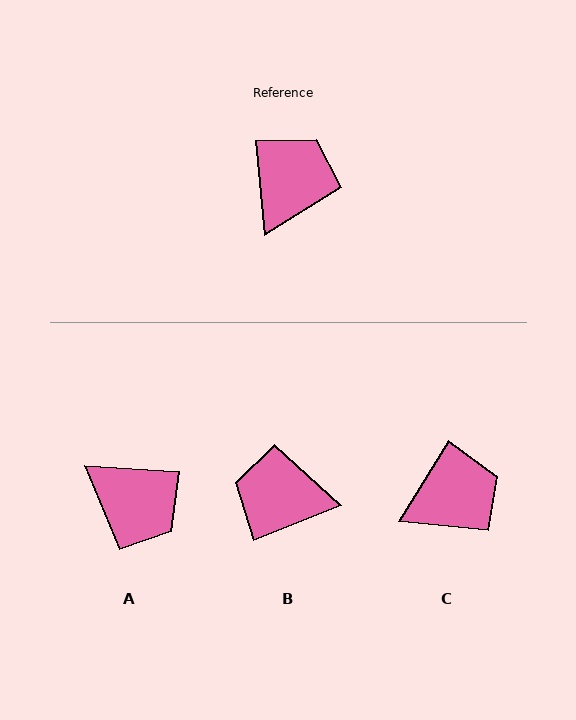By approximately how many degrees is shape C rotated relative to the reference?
Approximately 38 degrees clockwise.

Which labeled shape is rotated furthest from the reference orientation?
B, about 106 degrees away.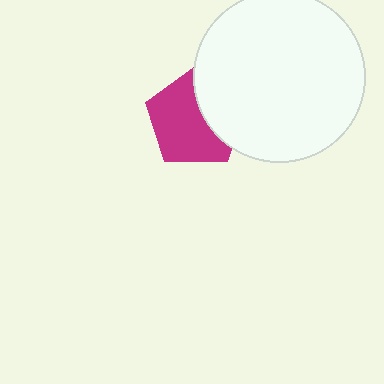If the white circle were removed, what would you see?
You would see the complete magenta pentagon.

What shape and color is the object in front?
The object in front is a white circle.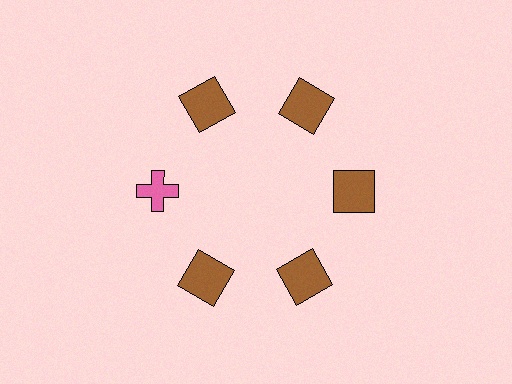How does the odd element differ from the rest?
It differs in both color (pink instead of brown) and shape (cross instead of square).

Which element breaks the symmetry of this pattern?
The pink cross at roughly the 9 o'clock position breaks the symmetry. All other shapes are brown squares.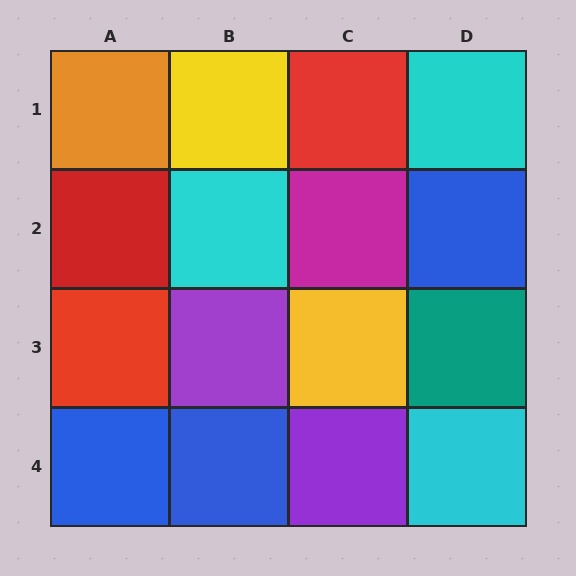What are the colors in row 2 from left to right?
Red, cyan, magenta, blue.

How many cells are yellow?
2 cells are yellow.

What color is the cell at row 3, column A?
Red.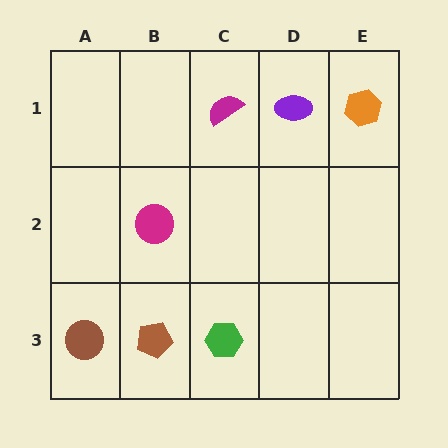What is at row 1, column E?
An orange hexagon.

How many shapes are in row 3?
3 shapes.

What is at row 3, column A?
A brown circle.